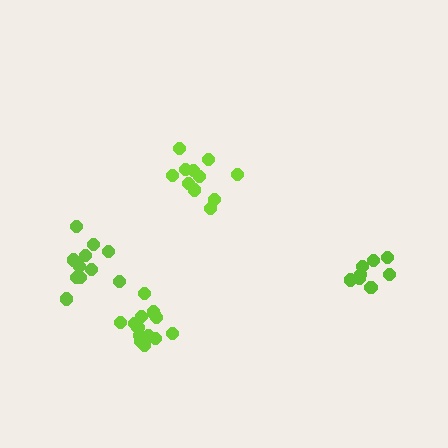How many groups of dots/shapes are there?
There are 4 groups.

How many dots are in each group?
Group 1: 11 dots, Group 2: 14 dots, Group 3: 8 dots, Group 4: 12 dots (45 total).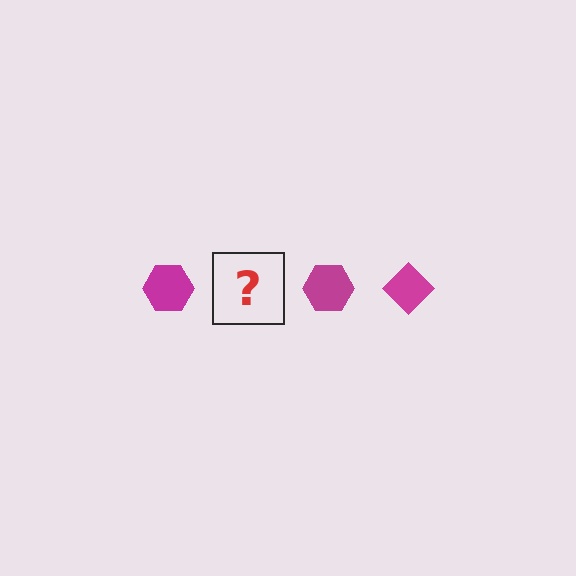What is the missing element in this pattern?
The missing element is a magenta diamond.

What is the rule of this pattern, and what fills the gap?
The rule is that the pattern cycles through hexagon, diamond shapes in magenta. The gap should be filled with a magenta diamond.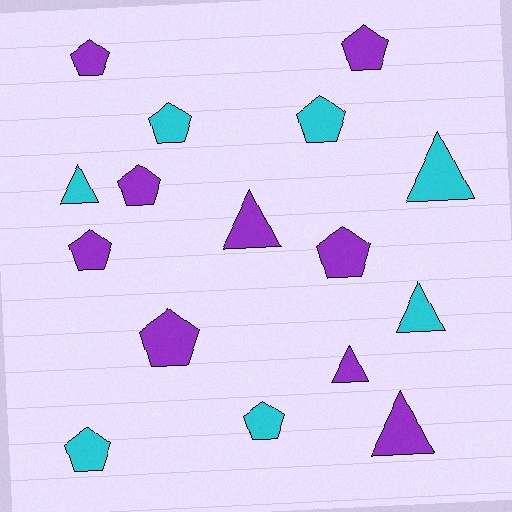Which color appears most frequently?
Purple, with 9 objects.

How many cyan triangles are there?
There are 3 cyan triangles.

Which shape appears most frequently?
Pentagon, with 10 objects.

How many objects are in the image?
There are 16 objects.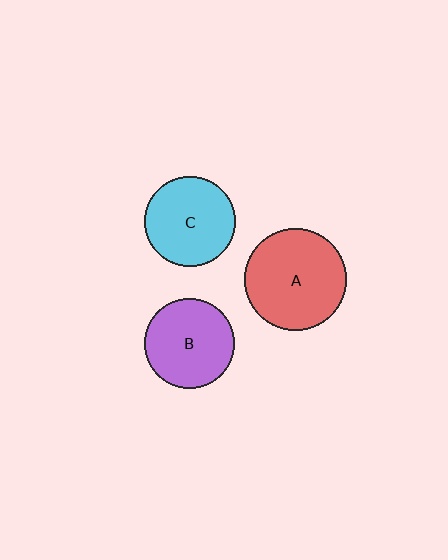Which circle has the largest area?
Circle A (red).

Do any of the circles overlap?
No, none of the circles overlap.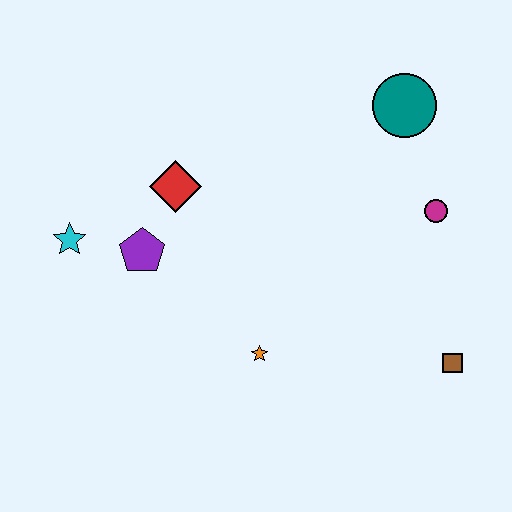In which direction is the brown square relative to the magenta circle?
The brown square is below the magenta circle.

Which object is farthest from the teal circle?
The cyan star is farthest from the teal circle.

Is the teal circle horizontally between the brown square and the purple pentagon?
Yes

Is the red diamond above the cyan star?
Yes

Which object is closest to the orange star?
The purple pentagon is closest to the orange star.